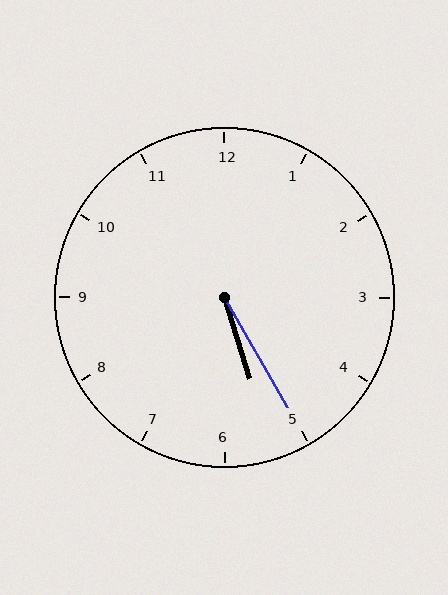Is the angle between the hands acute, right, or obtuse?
It is acute.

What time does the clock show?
5:25.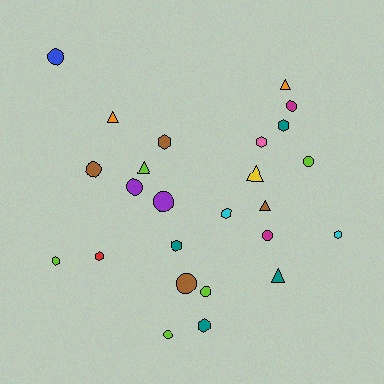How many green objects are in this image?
There are no green objects.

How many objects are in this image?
There are 25 objects.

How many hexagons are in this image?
There are 9 hexagons.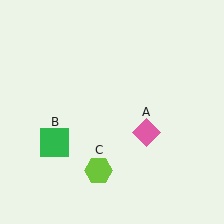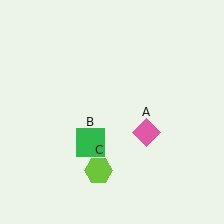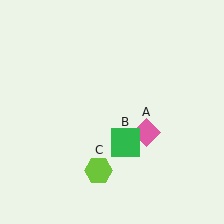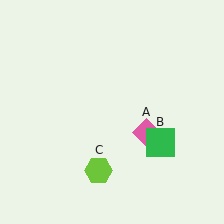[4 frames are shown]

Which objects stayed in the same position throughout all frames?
Pink diamond (object A) and lime hexagon (object C) remained stationary.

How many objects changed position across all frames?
1 object changed position: green square (object B).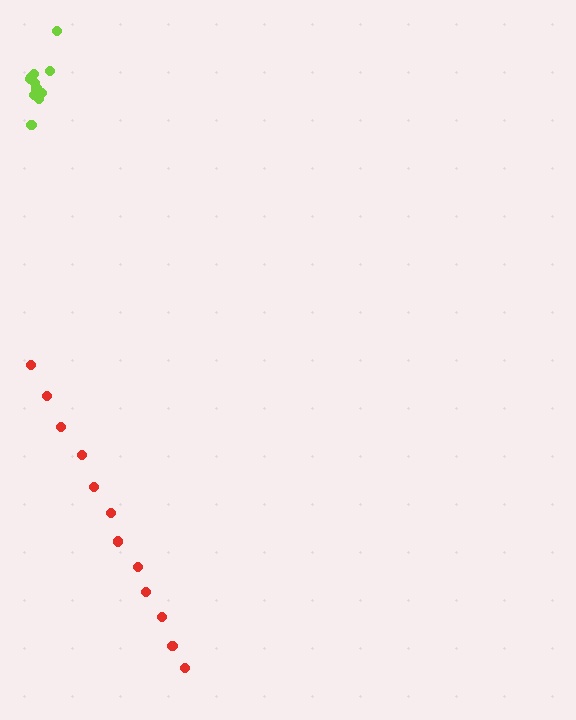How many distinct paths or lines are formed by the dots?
There are 2 distinct paths.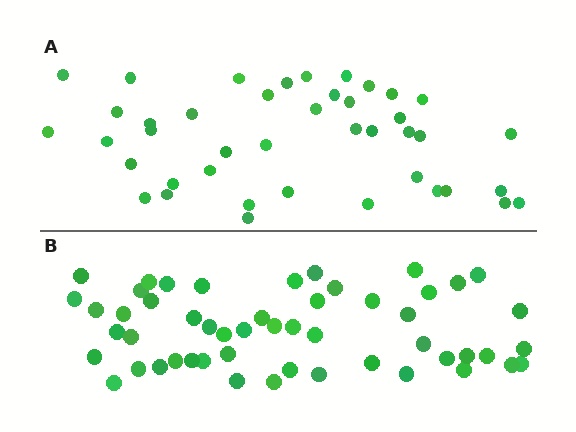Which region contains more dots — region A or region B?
Region B (the bottom region) has more dots.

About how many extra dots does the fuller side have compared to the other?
Region B has roughly 10 or so more dots than region A.